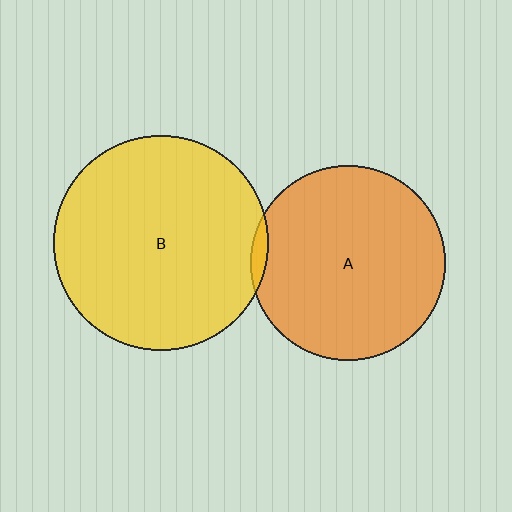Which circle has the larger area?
Circle B (yellow).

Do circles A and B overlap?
Yes.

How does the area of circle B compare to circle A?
Approximately 1.2 times.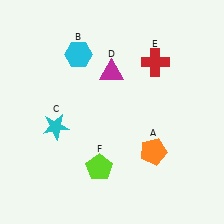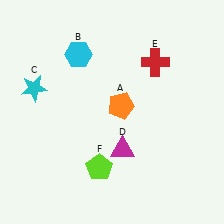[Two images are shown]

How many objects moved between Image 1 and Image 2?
3 objects moved between the two images.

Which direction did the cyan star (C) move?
The cyan star (C) moved up.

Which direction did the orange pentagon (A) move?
The orange pentagon (A) moved up.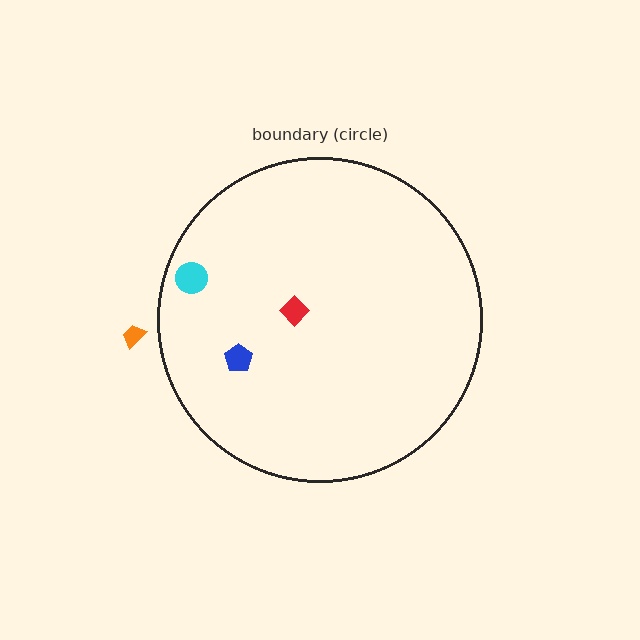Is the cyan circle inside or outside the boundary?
Inside.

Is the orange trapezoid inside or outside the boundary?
Outside.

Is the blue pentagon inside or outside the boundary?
Inside.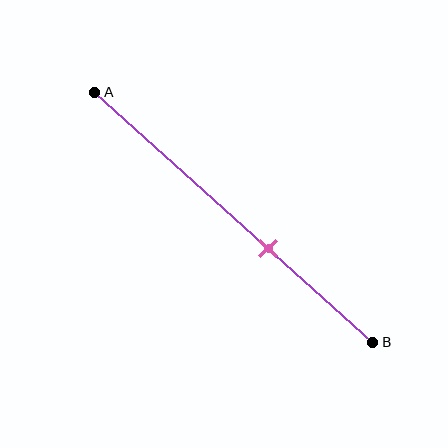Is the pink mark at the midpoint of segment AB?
No, the mark is at about 60% from A, not at the 50% midpoint.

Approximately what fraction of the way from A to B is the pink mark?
The pink mark is approximately 60% of the way from A to B.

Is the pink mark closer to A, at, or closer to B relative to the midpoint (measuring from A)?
The pink mark is closer to point B than the midpoint of segment AB.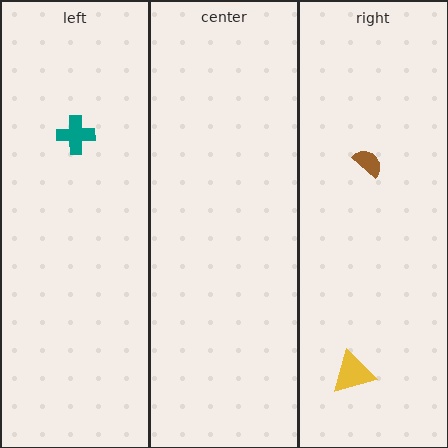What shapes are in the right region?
The yellow triangle, the brown semicircle.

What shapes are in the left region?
The teal cross.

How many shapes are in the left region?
1.